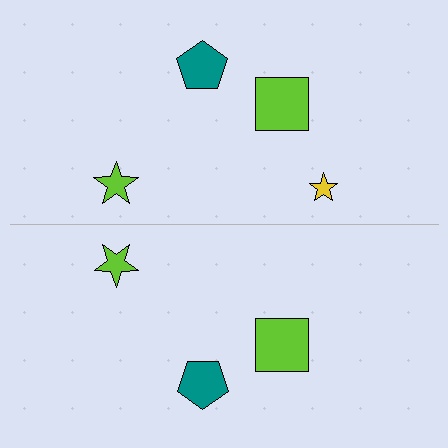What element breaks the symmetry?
A yellow star is missing from the bottom side.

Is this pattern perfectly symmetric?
No, the pattern is not perfectly symmetric. A yellow star is missing from the bottom side.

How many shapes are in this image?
There are 7 shapes in this image.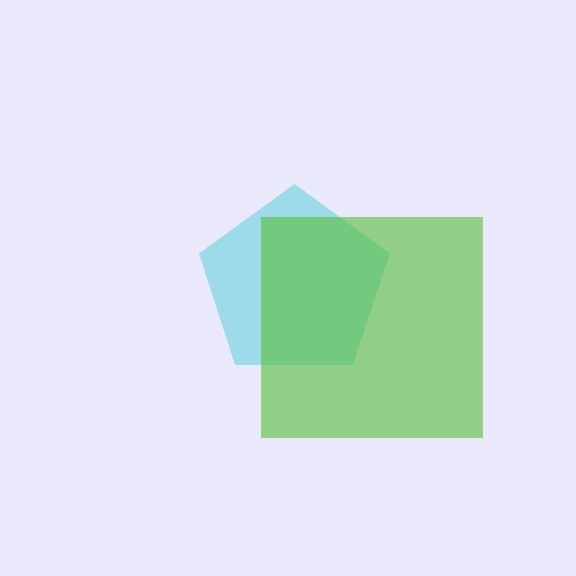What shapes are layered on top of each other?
The layered shapes are: a cyan pentagon, a lime square.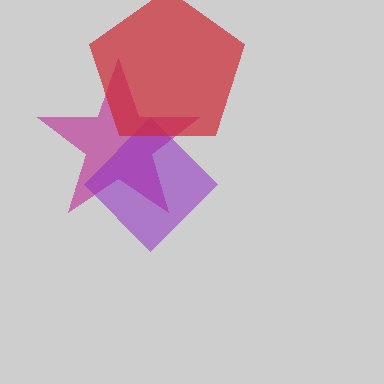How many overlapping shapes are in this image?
There are 3 overlapping shapes in the image.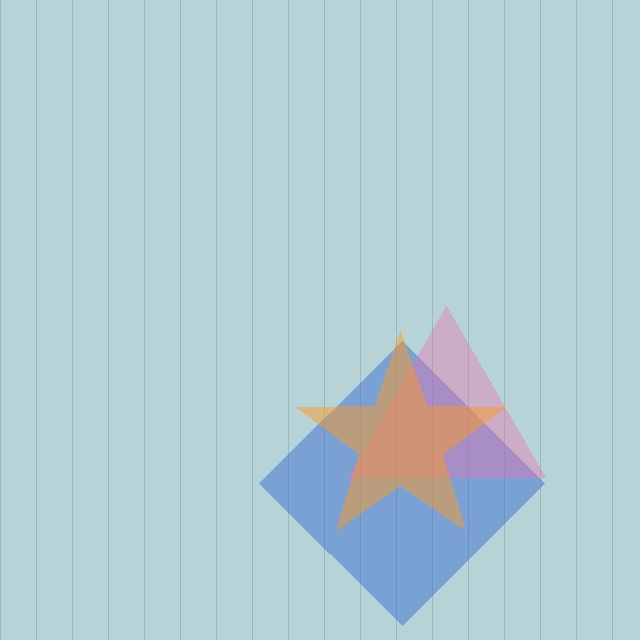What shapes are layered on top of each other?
The layered shapes are: a blue diamond, a pink triangle, an orange star.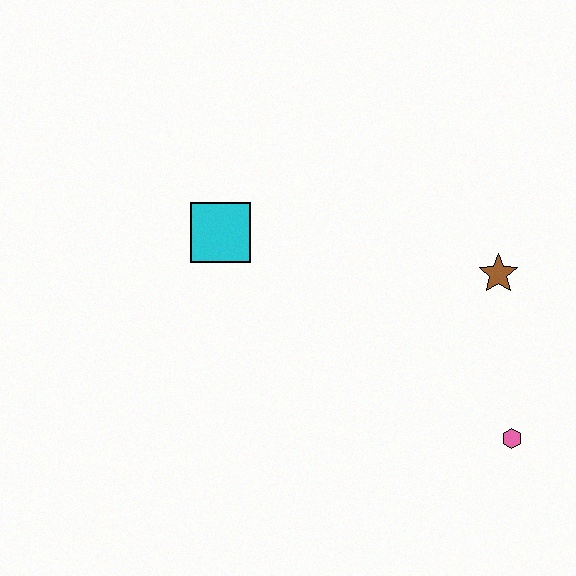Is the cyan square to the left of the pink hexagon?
Yes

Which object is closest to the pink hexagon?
The brown star is closest to the pink hexagon.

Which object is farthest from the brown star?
The cyan square is farthest from the brown star.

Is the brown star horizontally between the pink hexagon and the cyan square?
Yes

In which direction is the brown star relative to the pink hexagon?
The brown star is above the pink hexagon.